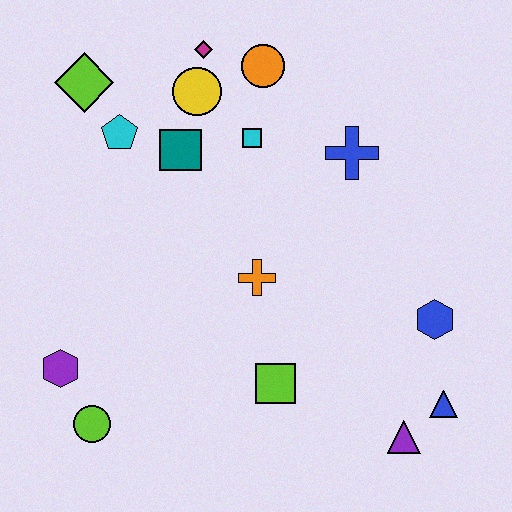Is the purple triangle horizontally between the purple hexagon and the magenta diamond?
No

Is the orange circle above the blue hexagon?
Yes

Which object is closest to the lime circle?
The purple hexagon is closest to the lime circle.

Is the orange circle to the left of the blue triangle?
Yes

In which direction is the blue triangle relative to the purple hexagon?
The blue triangle is to the right of the purple hexagon.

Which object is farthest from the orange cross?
The lime diamond is farthest from the orange cross.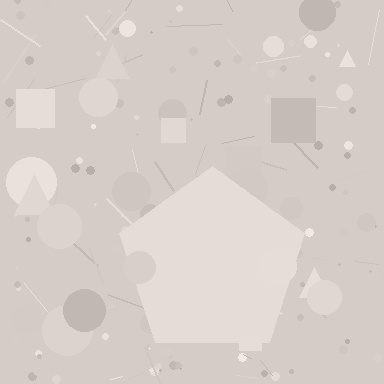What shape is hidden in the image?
A pentagon is hidden in the image.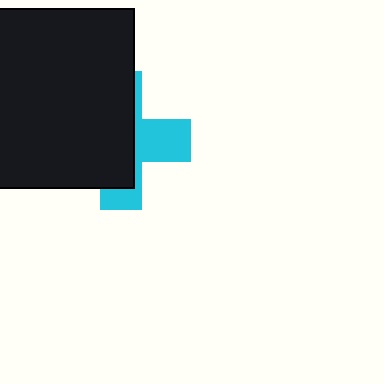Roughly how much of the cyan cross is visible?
A small part of it is visible (roughly 37%).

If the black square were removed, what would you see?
You would see the complete cyan cross.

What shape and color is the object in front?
The object in front is a black square.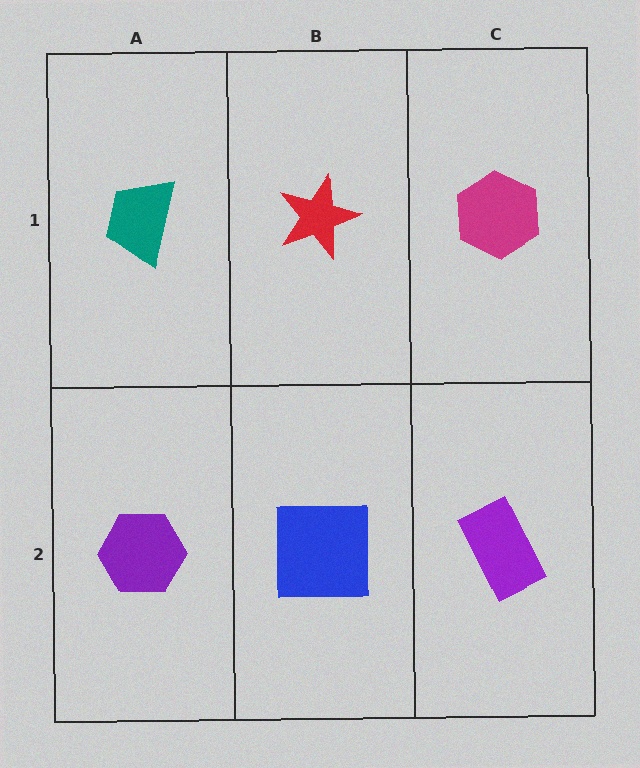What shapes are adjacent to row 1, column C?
A purple rectangle (row 2, column C), a red star (row 1, column B).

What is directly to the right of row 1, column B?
A magenta hexagon.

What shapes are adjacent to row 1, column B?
A blue square (row 2, column B), a teal trapezoid (row 1, column A), a magenta hexagon (row 1, column C).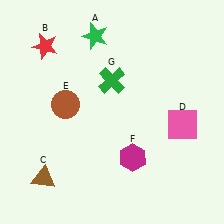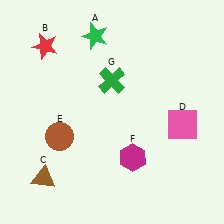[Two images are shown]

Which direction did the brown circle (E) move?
The brown circle (E) moved down.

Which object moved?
The brown circle (E) moved down.